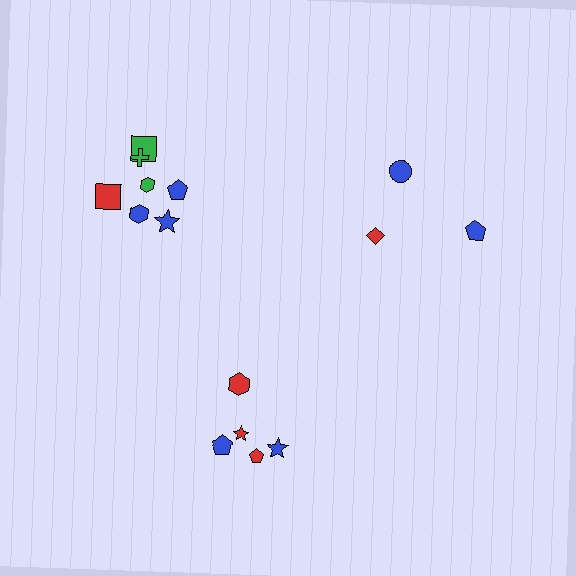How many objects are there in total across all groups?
There are 15 objects.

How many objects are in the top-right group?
There are 3 objects.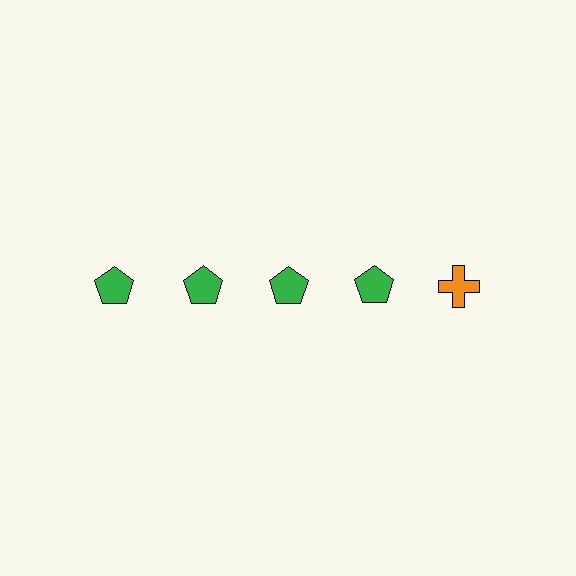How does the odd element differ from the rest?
It differs in both color (orange instead of green) and shape (cross instead of pentagon).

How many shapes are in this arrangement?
There are 5 shapes arranged in a grid pattern.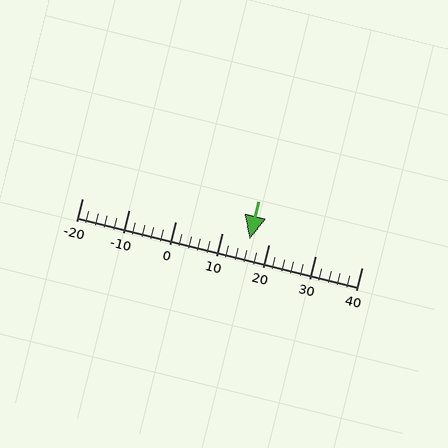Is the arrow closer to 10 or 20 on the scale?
The arrow is closer to 20.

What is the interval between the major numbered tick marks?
The major tick marks are spaced 10 units apart.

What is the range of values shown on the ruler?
The ruler shows values from -20 to 40.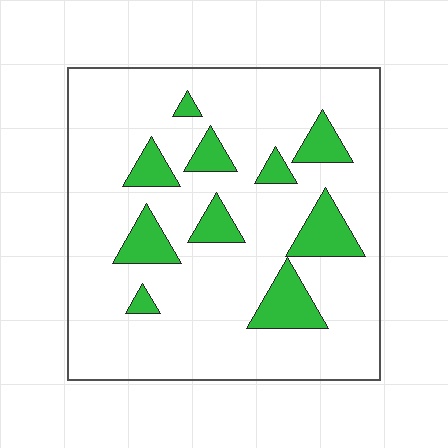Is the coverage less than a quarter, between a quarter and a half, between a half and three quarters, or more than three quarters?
Less than a quarter.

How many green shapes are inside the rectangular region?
10.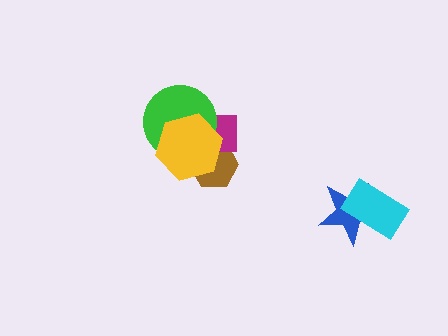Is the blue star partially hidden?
Yes, it is partially covered by another shape.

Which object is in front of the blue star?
The cyan rectangle is in front of the blue star.